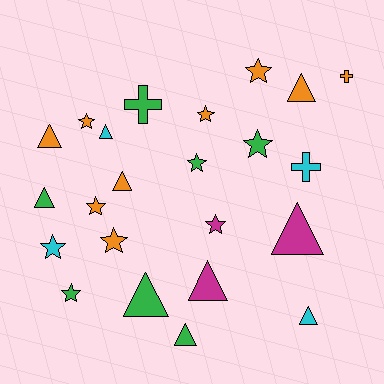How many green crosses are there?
There is 1 green cross.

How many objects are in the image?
There are 23 objects.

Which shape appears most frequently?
Star, with 10 objects.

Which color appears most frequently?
Orange, with 9 objects.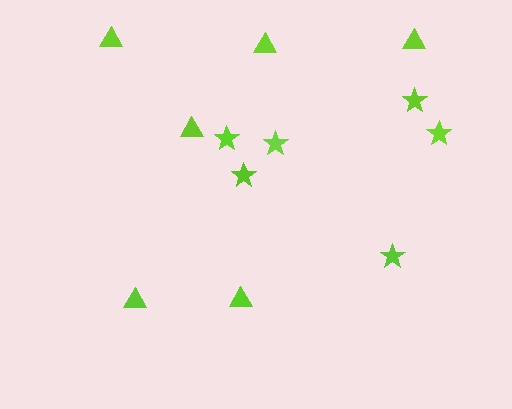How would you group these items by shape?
There are 2 groups: one group of stars (6) and one group of triangles (6).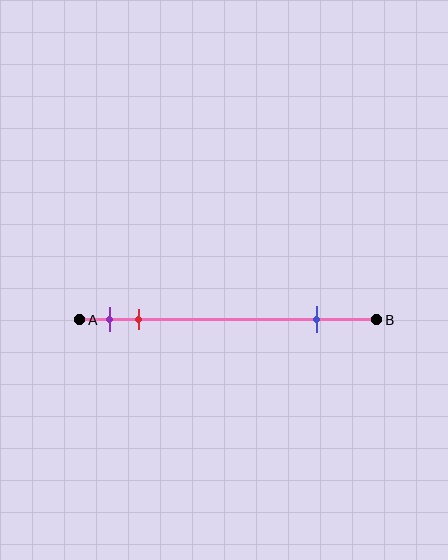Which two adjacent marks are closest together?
The purple and red marks are the closest adjacent pair.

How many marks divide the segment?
There are 3 marks dividing the segment.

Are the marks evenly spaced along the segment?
No, the marks are not evenly spaced.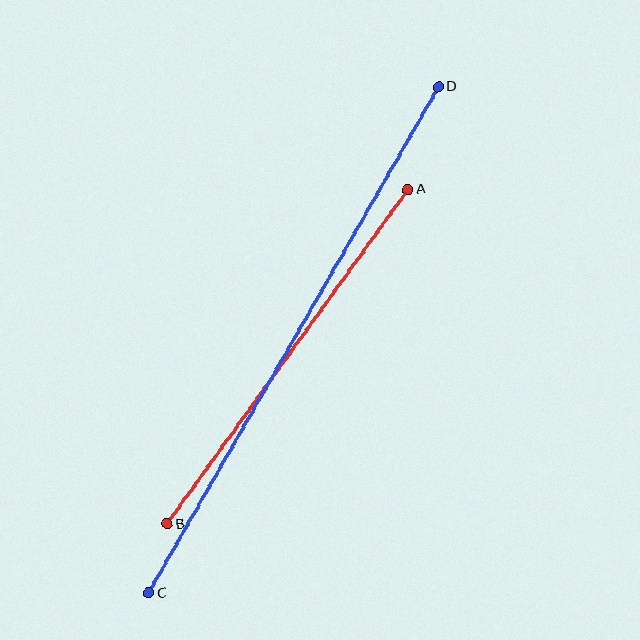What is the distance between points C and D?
The distance is approximately 583 pixels.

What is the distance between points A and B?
The distance is approximately 412 pixels.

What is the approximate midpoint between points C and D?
The midpoint is at approximately (294, 340) pixels.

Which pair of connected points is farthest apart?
Points C and D are farthest apart.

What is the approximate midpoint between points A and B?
The midpoint is at approximately (288, 357) pixels.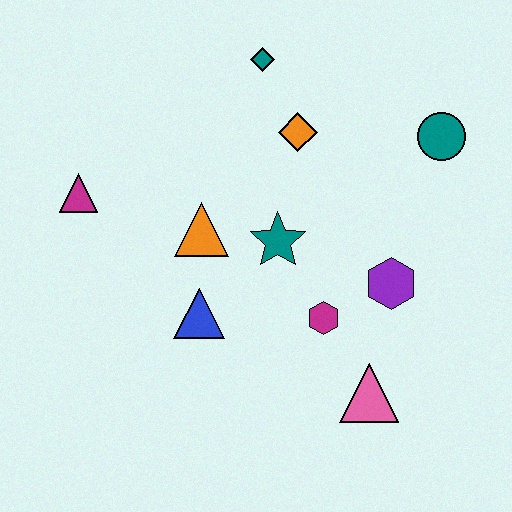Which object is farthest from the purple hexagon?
The magenta triangle is farthest from the purple hexagon.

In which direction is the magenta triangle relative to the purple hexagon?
The magenta triangle is to the left of the purple hexagon.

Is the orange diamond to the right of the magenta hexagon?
No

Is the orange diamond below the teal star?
No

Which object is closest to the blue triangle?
The orange triangle is closest to the blue triangle.